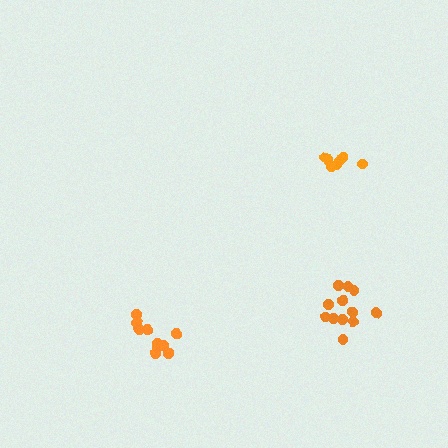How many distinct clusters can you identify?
There are 3 distinct clusters.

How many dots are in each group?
Group 1: 11 dots, Group 2: 7 dots, Group 3: 12 dots (30 total).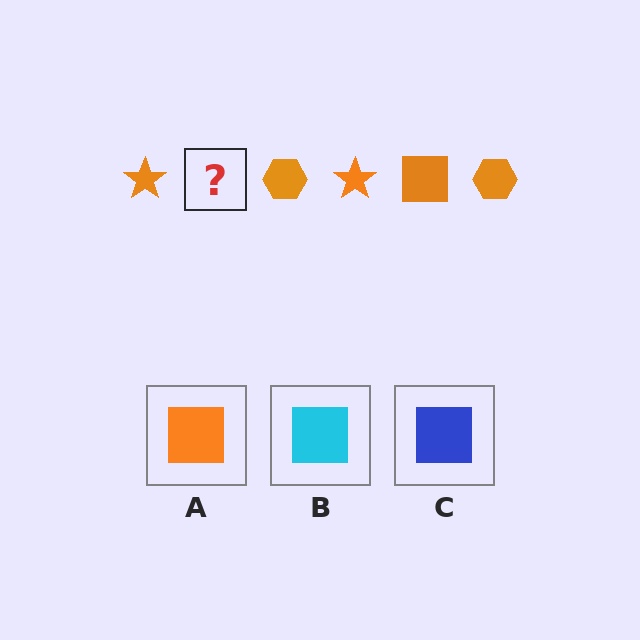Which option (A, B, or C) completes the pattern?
A.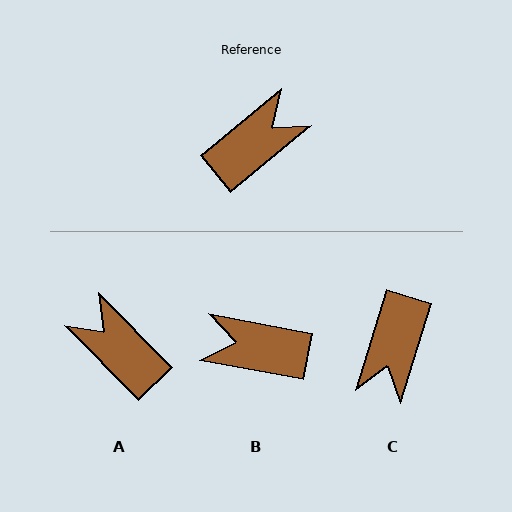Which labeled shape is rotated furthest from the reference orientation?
C, about 147 degrees away.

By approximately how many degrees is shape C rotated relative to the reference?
Approximately 147 degrees clockwise.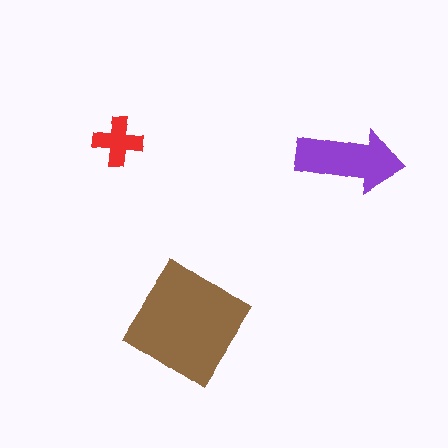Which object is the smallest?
The red cross.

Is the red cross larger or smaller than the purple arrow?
Smaller.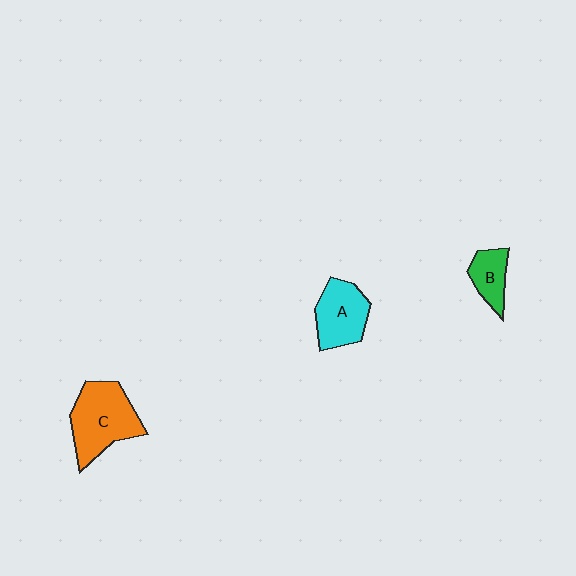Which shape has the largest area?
Shape C (orange).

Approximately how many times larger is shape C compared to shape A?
Approximately 1.4 times.